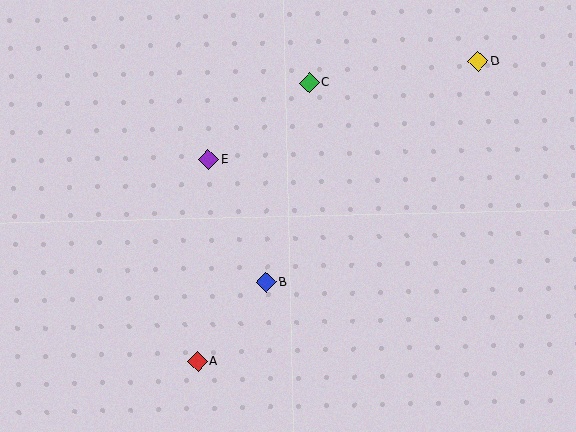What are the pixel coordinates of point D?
Point D is at (478, 61).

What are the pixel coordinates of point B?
Point B is at (266, 282).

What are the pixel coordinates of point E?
Point E is at (209, 159).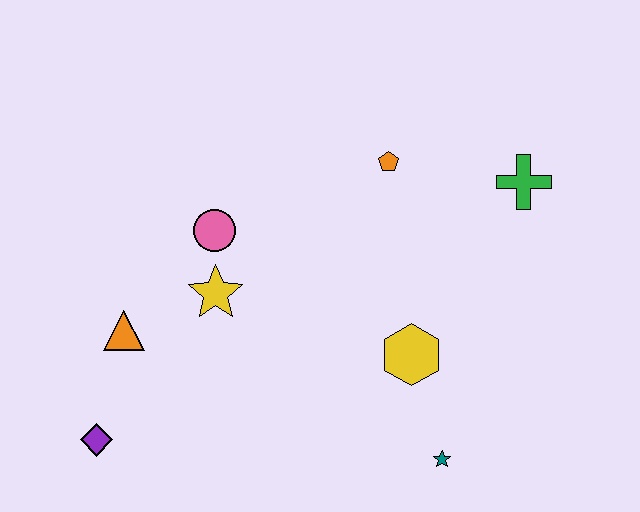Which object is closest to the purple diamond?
The orange triangle is closest to the purple diamond.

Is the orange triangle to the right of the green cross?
No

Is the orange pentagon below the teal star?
No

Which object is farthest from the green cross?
The purple diamond is farthest from the green cross.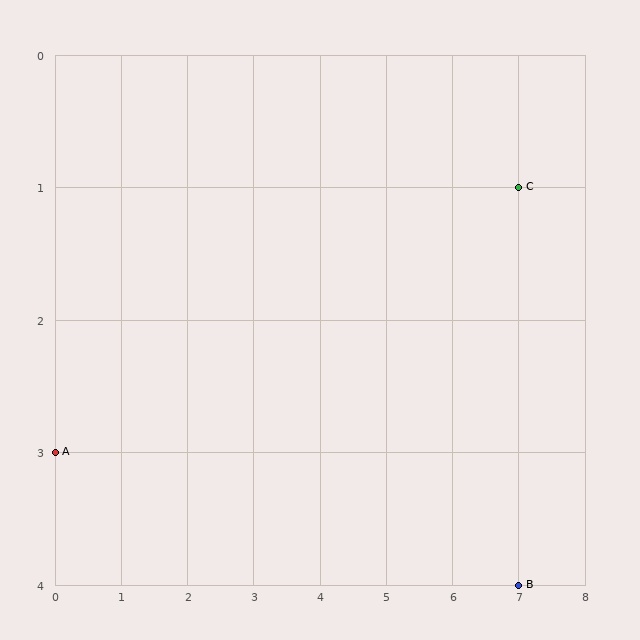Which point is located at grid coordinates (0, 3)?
Point A is at (0, 3).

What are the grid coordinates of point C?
Point C is at grid coordinates (7, 1).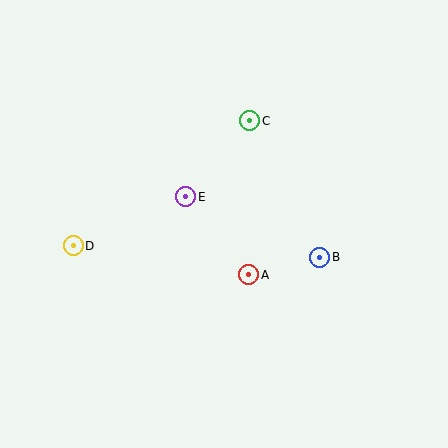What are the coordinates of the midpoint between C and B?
The midpoint between C and B is at (285, 189).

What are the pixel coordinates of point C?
Point C is at (250, 121).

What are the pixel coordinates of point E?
Point E is at (186, 197).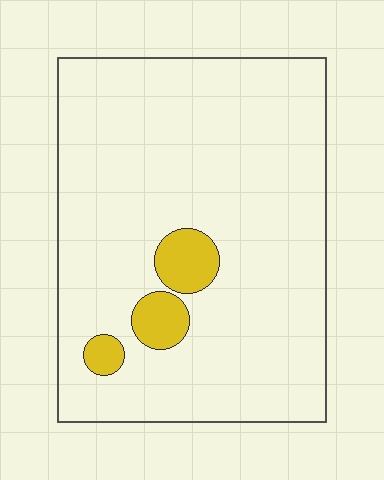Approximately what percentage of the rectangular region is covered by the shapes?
Approximately 10%.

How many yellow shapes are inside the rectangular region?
3.